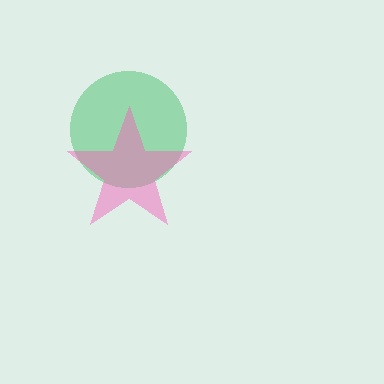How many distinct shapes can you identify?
There are 2 distinct shapes: a green circle, a pink star.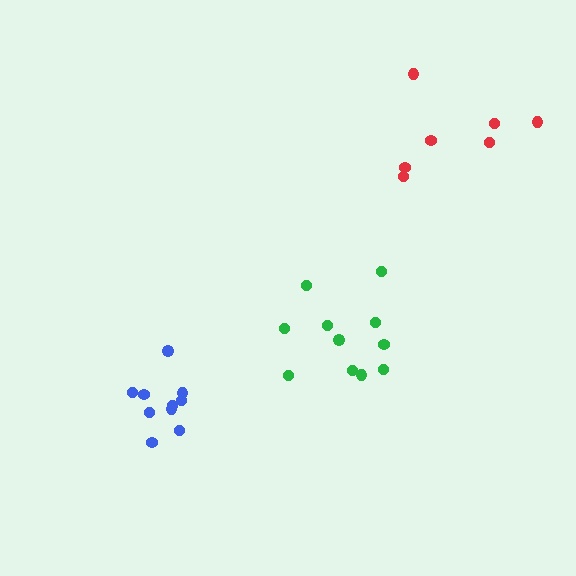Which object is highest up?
The red cluster is topmost.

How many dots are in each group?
Group 1: 7 dots, Group 2: 11 dots, Group 3: 10 dots (28 total).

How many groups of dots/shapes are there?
There are 3 groups.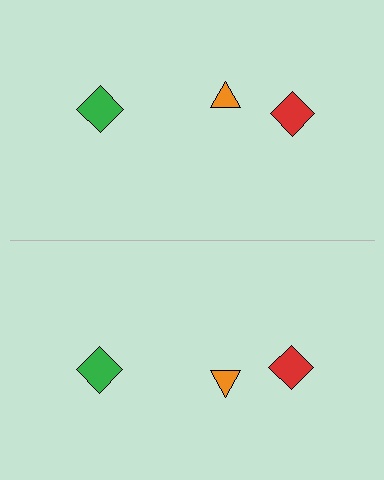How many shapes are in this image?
There are 6 shapes in this image.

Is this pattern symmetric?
Yes, this pattern has bilateral (reflection) symmetry.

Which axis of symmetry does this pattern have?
The pattern has a horizontal axis of symmetry running through the center of the image.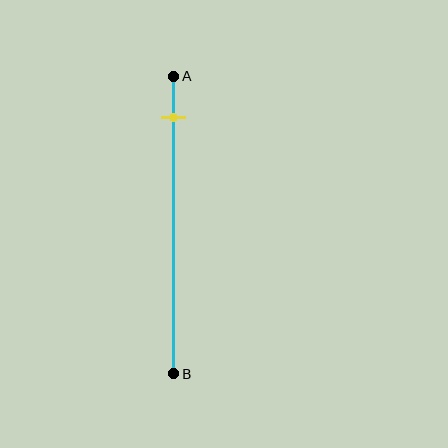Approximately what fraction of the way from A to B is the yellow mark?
The yellow mark is approximately 15% of the way from A to B.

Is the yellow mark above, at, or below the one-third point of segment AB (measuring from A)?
The yellow mark is above the one-third point of segment AB.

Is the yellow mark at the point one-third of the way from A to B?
No, the mark is at about 15% from A, not at the 33% one-third point.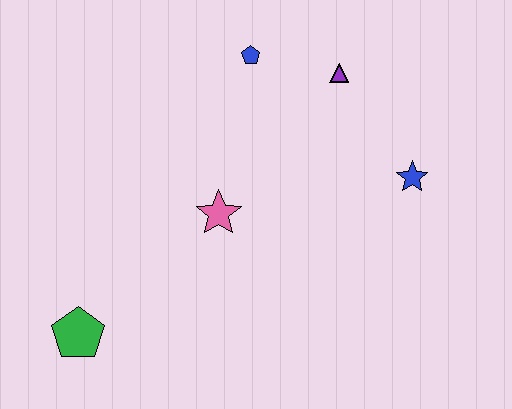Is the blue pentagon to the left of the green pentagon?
No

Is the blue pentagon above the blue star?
Yes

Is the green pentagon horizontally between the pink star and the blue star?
No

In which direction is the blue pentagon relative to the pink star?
The blue pentagon is above the pink star.